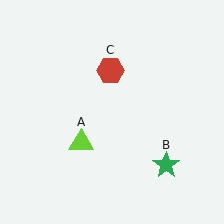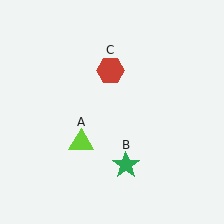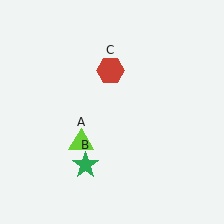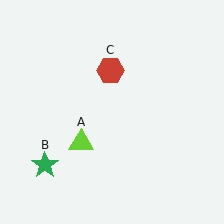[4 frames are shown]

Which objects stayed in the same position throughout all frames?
Lime triangle (object A) and red hexagon (object C) remained stationary.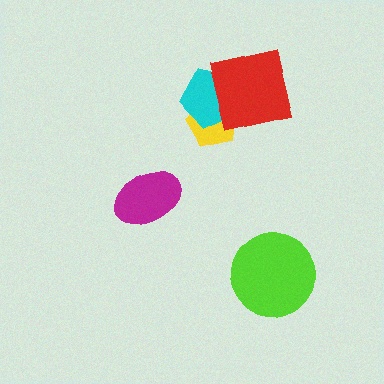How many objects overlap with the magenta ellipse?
0 objects overlap with the magenta ellipse.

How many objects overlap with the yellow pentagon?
2 objects overlap with the yellow pentagon.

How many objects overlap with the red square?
2 objects overlap with the red square.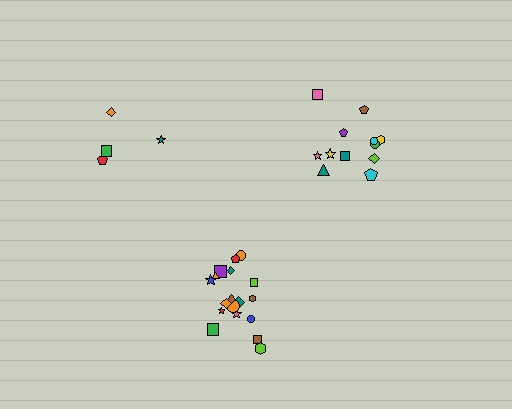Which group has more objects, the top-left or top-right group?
The top-right group.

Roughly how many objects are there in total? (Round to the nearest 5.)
Roughly 35 objects in total.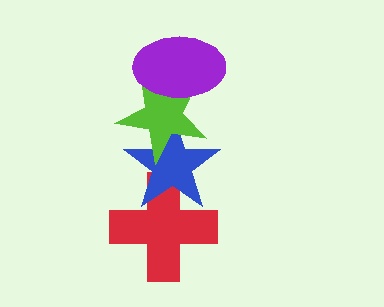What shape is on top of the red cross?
The blue star is on top of the red cross.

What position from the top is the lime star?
The lime star is 2nd from the top.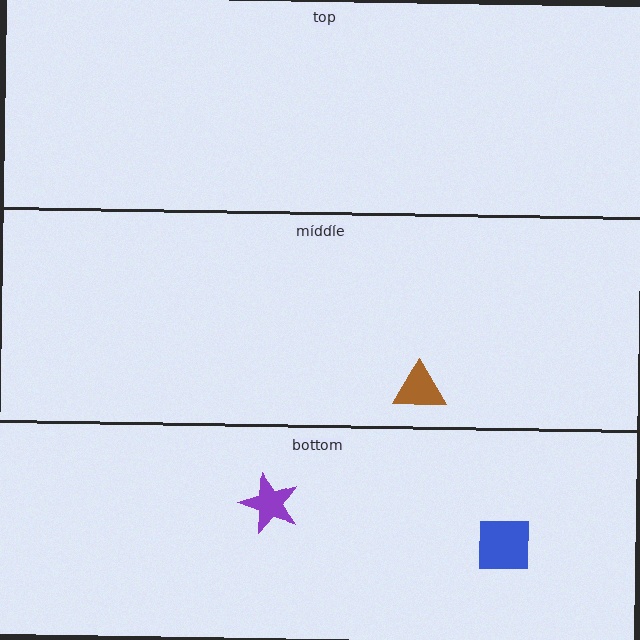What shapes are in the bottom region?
The blue square, the purple star.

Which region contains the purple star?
The bottom region.